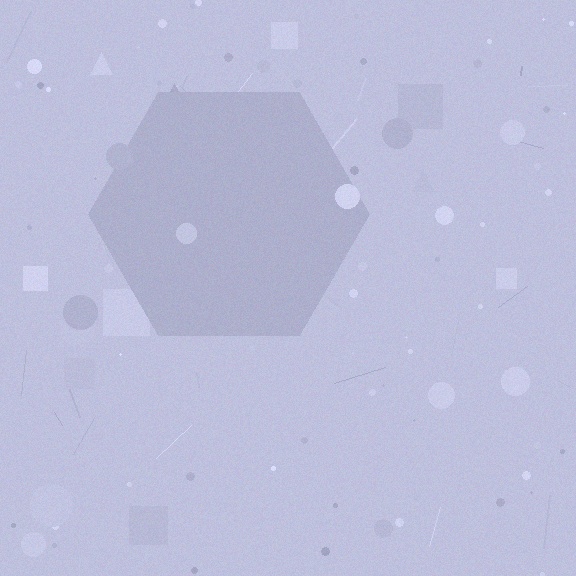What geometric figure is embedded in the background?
A hexagon is embedded in the background.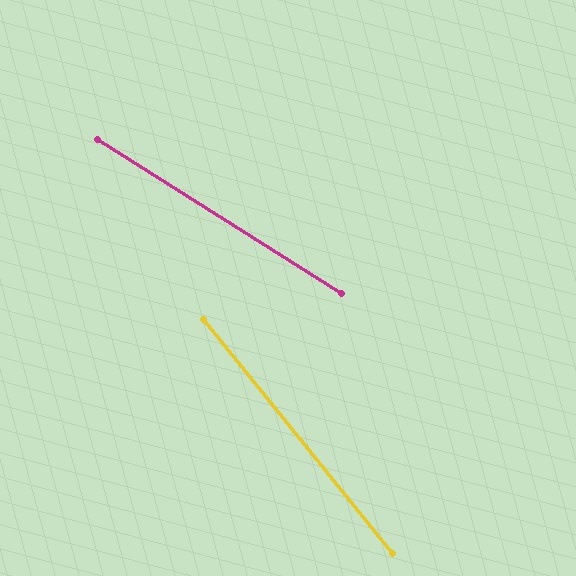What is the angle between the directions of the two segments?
Approximately 19 degrees.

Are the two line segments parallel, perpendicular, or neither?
Neither parallel nor perpendicular — they differ by about 19°.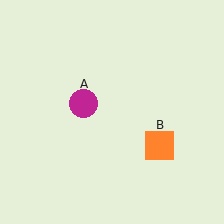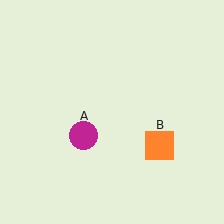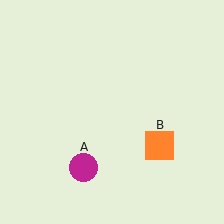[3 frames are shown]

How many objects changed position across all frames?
1 object changed position: magenta circle (object A).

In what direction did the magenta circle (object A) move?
The magenta circle (object A) moved down.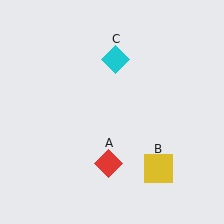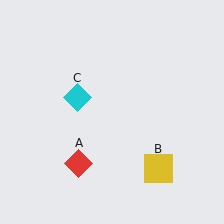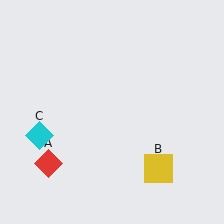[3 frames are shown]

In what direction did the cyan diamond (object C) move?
The cyan diamond (object C) moved down and to the left.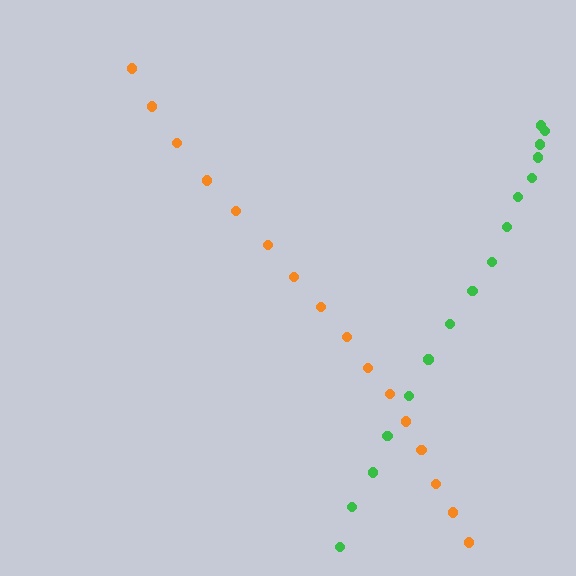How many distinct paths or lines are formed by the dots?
There are 2 distinct paths.